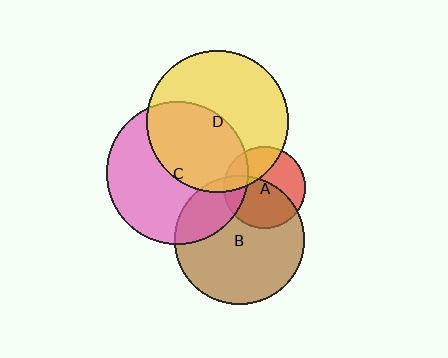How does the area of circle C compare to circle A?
Approximately 3.0 times.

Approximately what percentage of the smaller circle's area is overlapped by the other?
Approximately 30%.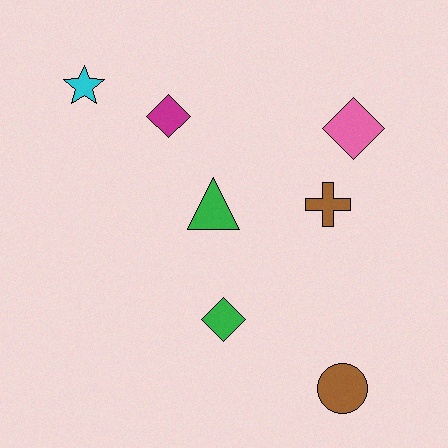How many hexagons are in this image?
There are no hexagons.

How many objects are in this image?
There are 7 objects.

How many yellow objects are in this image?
There are no yellow objects.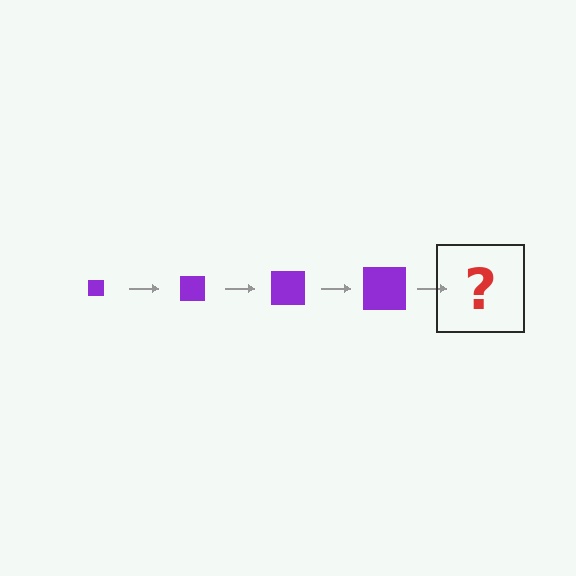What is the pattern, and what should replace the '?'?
The pattern is that the square gets progressively larger each step. The '?' should be a purple square, larger than the previous one.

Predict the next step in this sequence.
The next step is a purple square, larger than the previous one.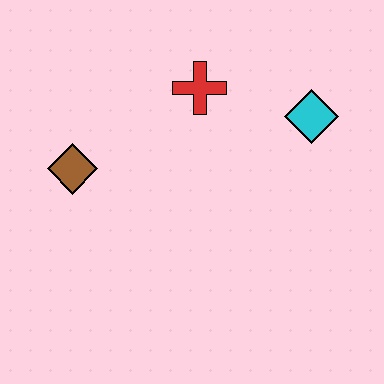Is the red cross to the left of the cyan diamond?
Yes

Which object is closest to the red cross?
The cyan diamond is closest to the red cross.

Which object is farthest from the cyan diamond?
The brown diamond is farthest from the cyan diamond.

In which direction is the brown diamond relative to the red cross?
The brown diamond is to the left of the red cross.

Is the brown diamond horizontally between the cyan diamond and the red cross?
No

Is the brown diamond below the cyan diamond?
Yes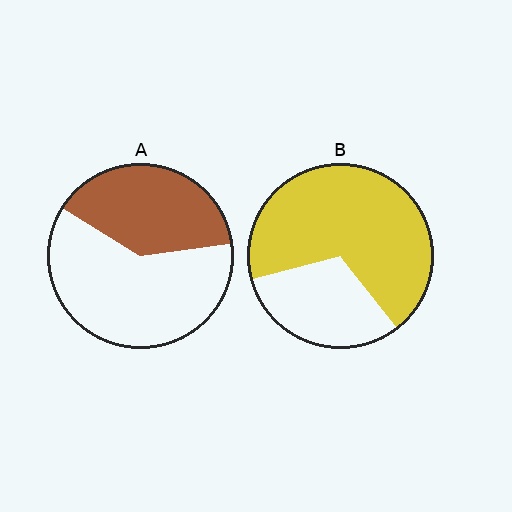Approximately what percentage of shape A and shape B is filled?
A is approximately 40% and B is approximately 70%.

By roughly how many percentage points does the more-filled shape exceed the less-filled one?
By roughly 30 percentage points (B over A).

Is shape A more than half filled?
No.